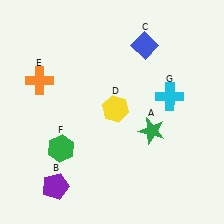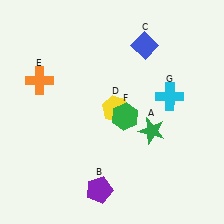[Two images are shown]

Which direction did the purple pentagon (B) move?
The purple pentagon (B) moved right.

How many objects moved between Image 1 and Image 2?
2 objects moved between the two images.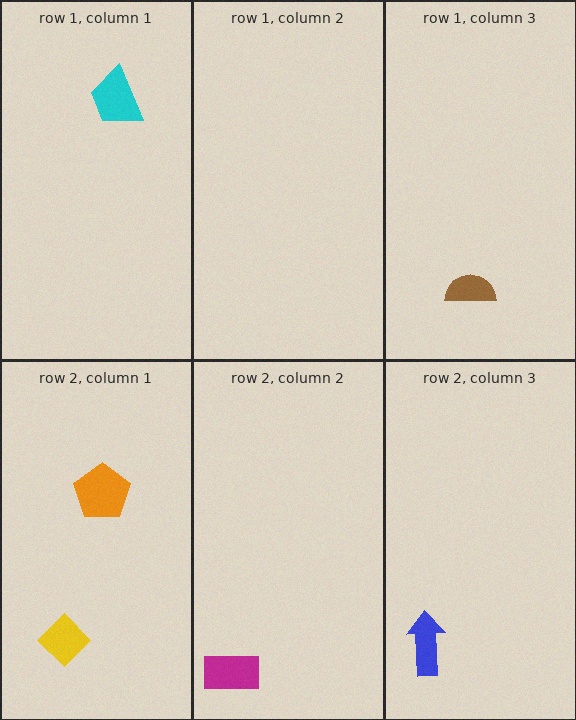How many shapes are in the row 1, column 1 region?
1.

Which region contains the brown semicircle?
The row 1, column 3 region.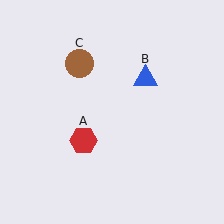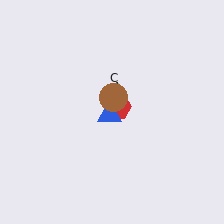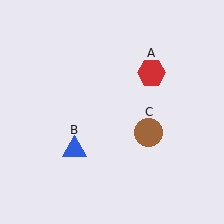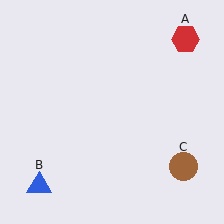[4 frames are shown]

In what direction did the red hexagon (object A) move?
The red hexagon (object A) moved up and to the right.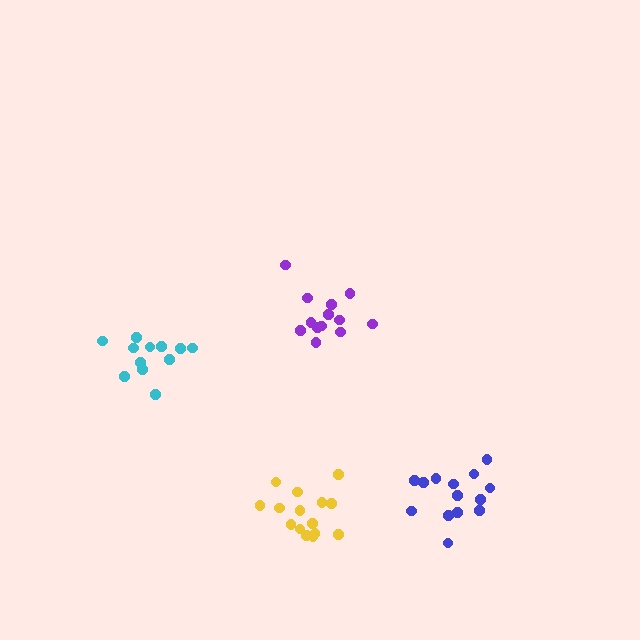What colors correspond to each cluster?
The clusters are colored: yellow, purple, cyan, blue.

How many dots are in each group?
Group 1: 15 dots, Group 2: 13 dots, Group 3: 12 dots, Group 4: 14 dots (54 total).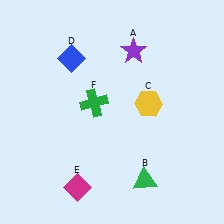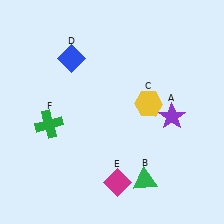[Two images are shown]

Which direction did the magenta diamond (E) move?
The magenta diamond (E) moved right.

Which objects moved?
The objects that moved are: the purple star (A), the magenta diamond (E), the green cross (F).